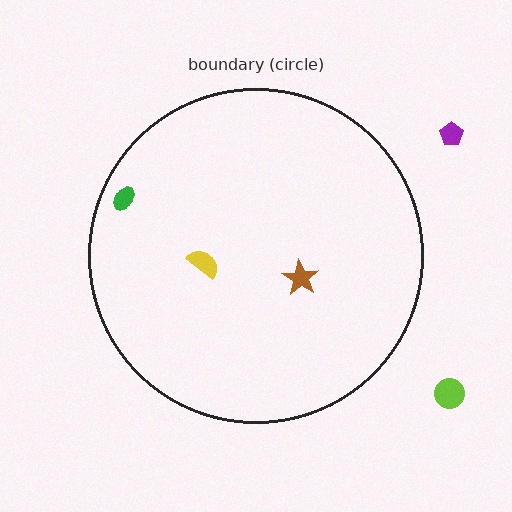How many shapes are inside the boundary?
3 inside, 2 outside.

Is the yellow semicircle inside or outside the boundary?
Inside.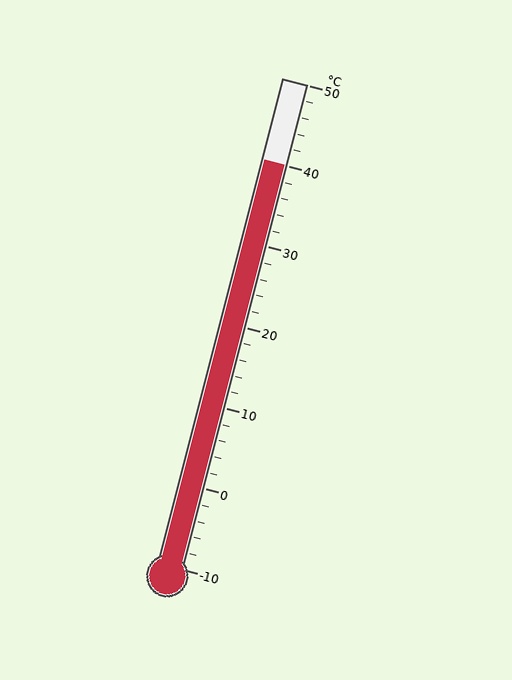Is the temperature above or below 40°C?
The temperature is at 40°C.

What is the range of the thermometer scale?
The thermometer scale ranges from -10°C to 50°C.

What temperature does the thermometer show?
The thermometer shows approximately 40°C.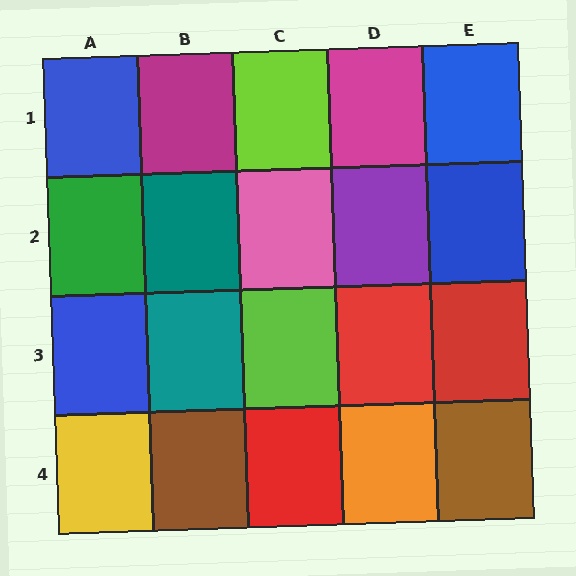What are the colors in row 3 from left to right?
Blue, teal, lime, red, red.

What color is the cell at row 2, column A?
Green.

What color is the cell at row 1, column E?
Blue.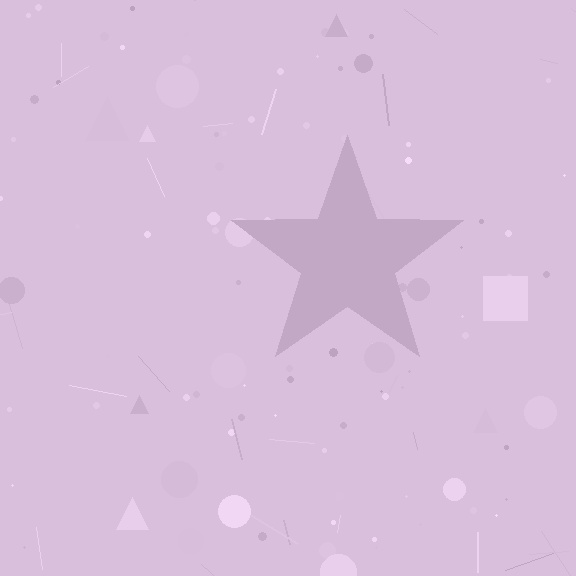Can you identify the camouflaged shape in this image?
The camouflaged shape is a star.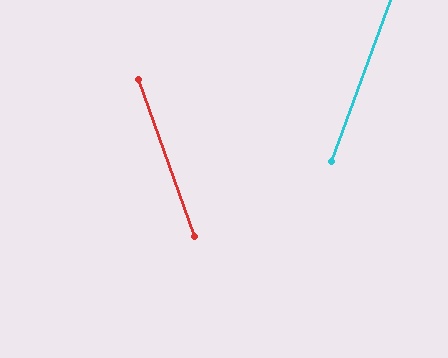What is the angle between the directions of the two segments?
Approximately 40 degrees.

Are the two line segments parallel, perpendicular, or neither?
Neither parallel nor perpendicular — they differ by about 40°.